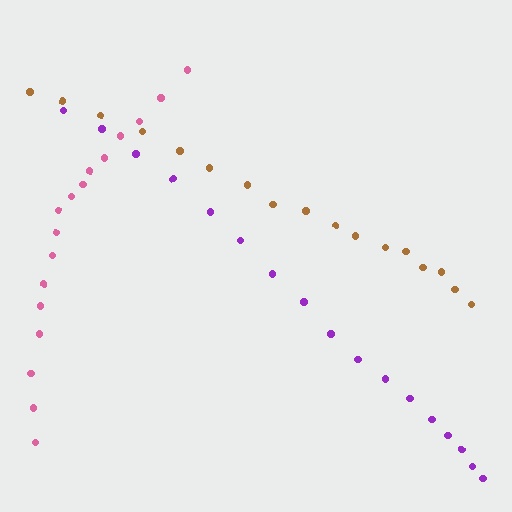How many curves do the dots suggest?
There are 3 distinct paths.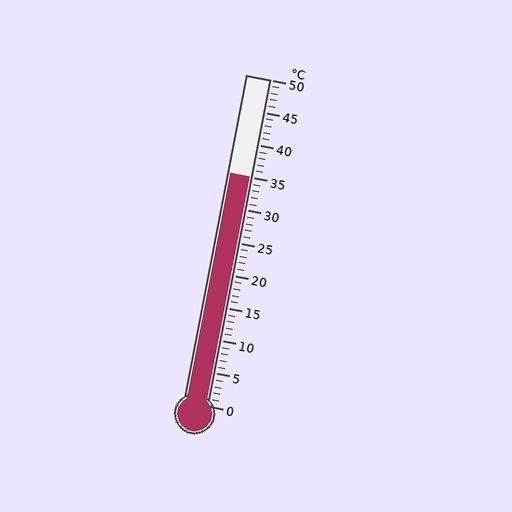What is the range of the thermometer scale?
The thermometer scale ranges from 0°C to 50°C.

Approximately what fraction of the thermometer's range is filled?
The thermometer is filled to approximately 70% of its range.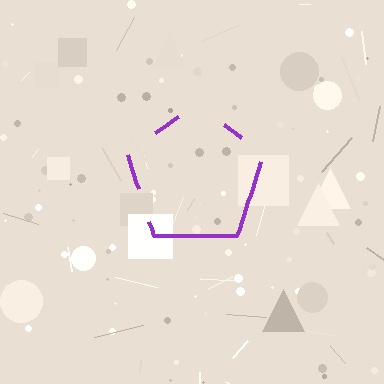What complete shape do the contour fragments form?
The contour fragments form a pentagon.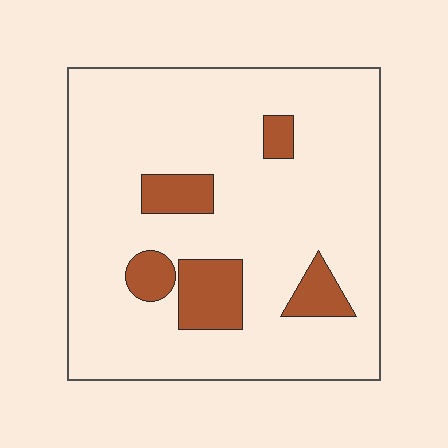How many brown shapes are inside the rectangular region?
5.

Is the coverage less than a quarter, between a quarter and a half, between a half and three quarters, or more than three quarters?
Less than a quarter.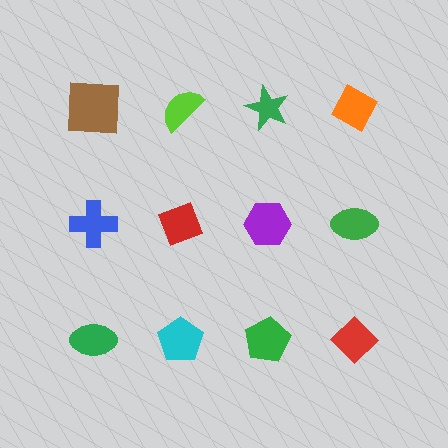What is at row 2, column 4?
A green ellipse.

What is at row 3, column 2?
A cyan pentagon.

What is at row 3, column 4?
A red diamond.